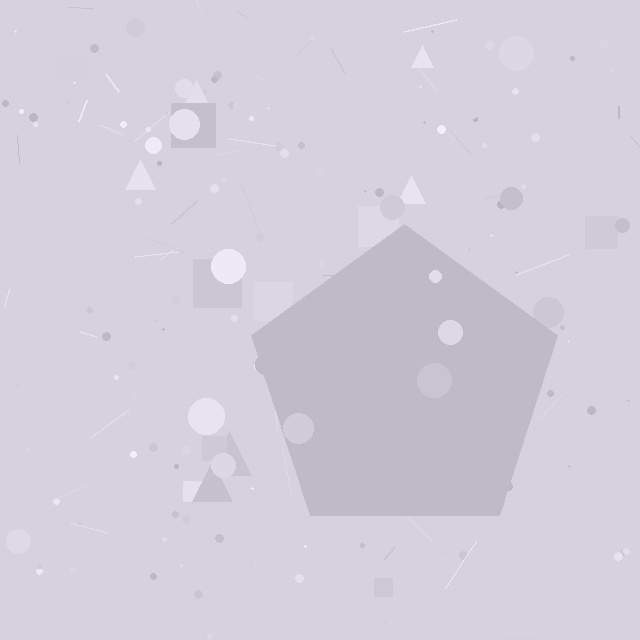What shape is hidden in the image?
A pentagon is hidden in the image.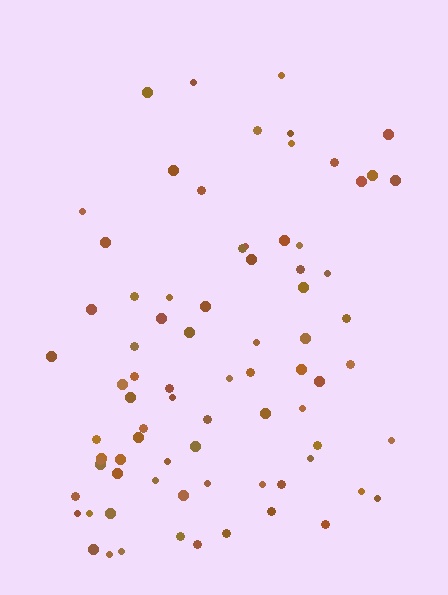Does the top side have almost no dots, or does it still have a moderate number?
Still a moderate number, just noticeably fewer than the bottom.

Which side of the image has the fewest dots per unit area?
The top.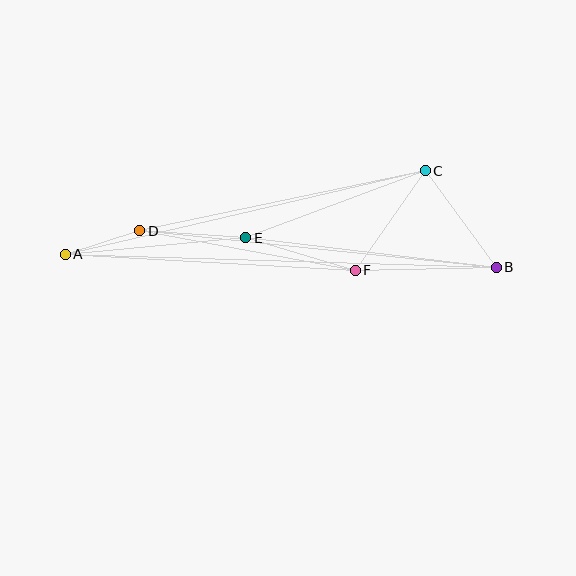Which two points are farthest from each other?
Points A and B are farthest from each other.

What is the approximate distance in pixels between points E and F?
The distance between E and F is approximately 114 pixels.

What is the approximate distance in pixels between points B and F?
The distance between B and F is approximately 141 pixels.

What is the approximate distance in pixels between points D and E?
The distance between D and E is approximately 106 pixels.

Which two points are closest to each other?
Points A and D are closest to each other.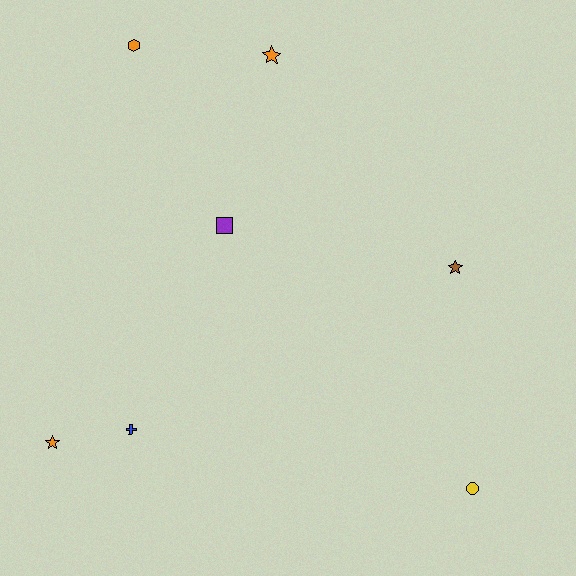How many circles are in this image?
There is 1 circle.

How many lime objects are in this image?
There are no lime objects.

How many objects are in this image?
There are 7 objects.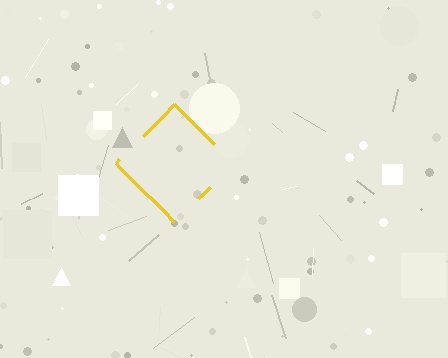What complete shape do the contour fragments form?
The contour fragments form a diamond.